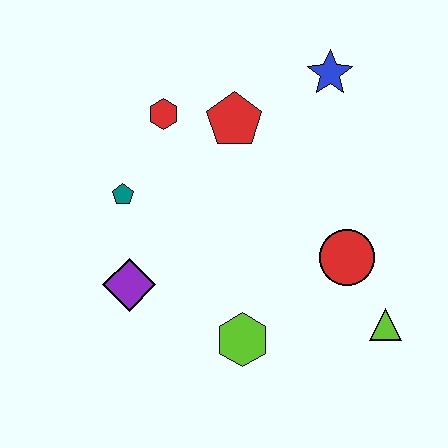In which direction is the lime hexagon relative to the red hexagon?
The lime hexagon is below the red hexagon.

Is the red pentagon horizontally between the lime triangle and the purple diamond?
Yes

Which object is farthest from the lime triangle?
The red hexagon is farthest from the lime triangle.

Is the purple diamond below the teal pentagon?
Yes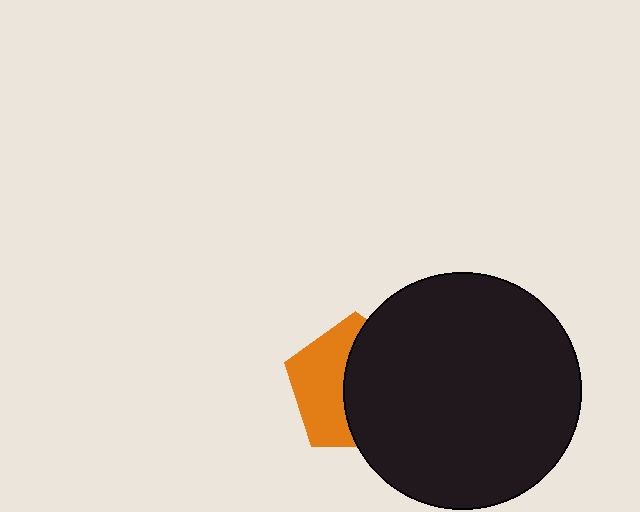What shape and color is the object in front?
The object in front is a black circle.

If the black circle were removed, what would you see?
You would see the complete orange pentagon.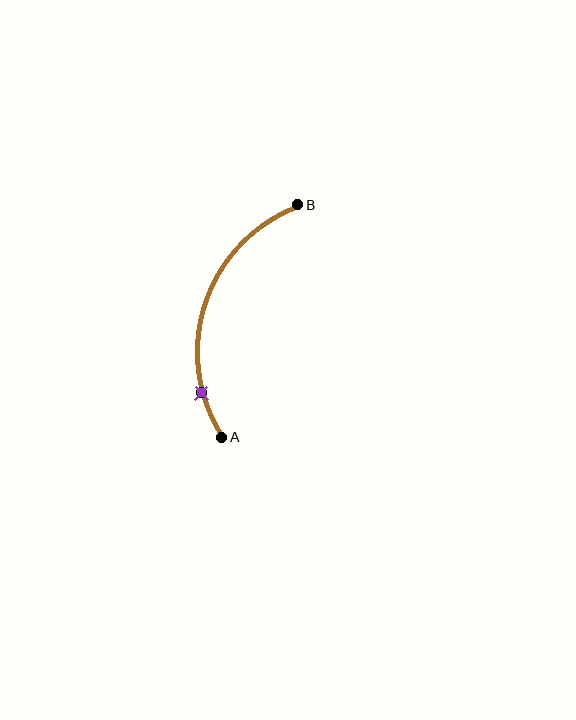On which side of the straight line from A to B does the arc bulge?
The arc bulges to the left of the straight line connecting A and B.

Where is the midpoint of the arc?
The arc midpoint is the point on the curve farthest from the straight line joining A and B. It sits to the left of that line.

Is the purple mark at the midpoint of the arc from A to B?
No. The purple mark lies on the arc but is closer to endpoint A. The arc midpoint would be at the point on the curve equidistant along the arc from both A and B.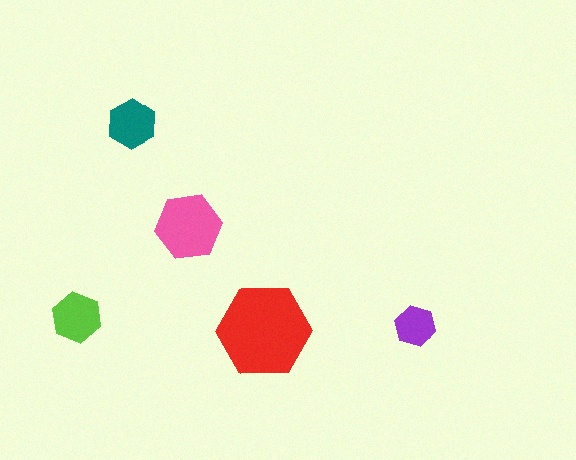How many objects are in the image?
There are 5 objects in the image.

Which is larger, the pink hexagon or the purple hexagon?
The pink one.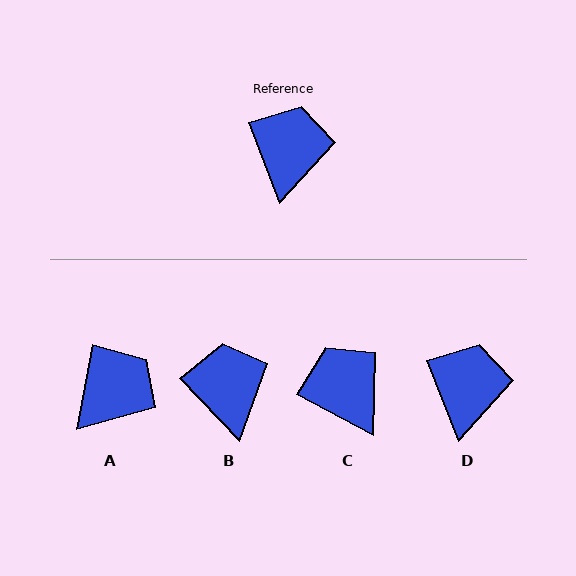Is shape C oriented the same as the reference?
No, it is off by about 41 degrees.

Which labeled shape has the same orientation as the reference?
D.